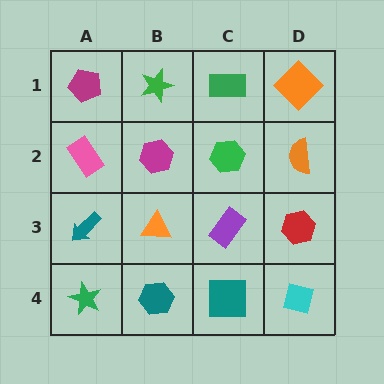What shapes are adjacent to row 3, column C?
A green hexagon (row 2, column C), a teal square (row 4, column C), an orange triangle (row 3, column B), a red hexagon (row 3, column D).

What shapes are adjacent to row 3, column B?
A magenta hexagon (row 2, column B), a teal hexagon (row 4, column B), a teal arrow (row 3, column A), a purple rectangle (row 3, column C).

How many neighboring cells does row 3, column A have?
3.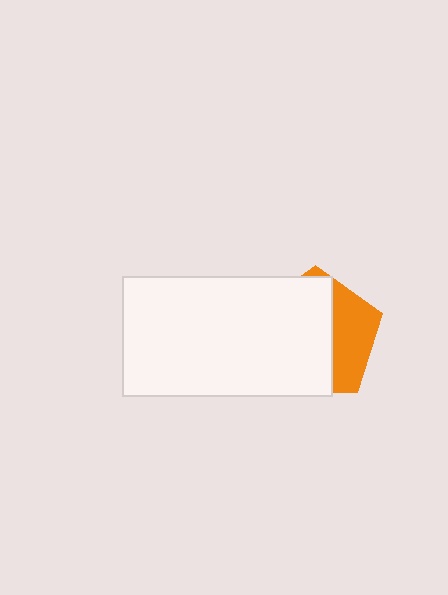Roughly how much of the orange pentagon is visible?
A small part of it is visible (roughly 33%).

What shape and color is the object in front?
The object in front is a white rectangle.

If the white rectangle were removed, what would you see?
You would see the complete orange pentagon.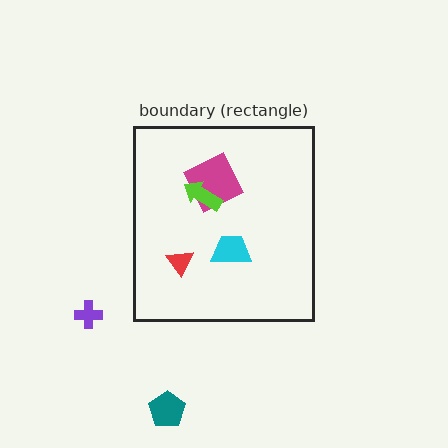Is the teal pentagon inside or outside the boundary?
Outside.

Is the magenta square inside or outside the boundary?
Inside.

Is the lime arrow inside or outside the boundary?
Inside.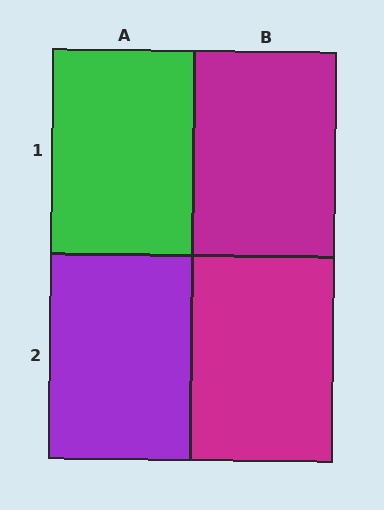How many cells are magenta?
2 cells are magenta.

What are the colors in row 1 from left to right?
Green, magenta.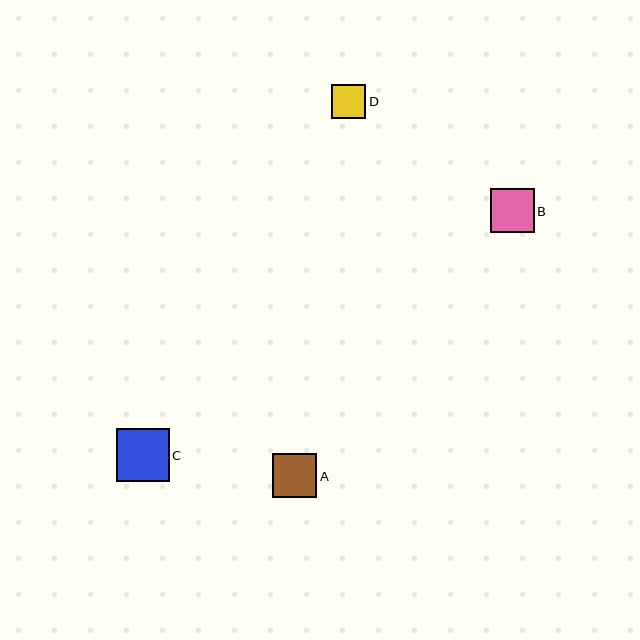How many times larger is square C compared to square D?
Square C is approximately 1.6 times the size of square D.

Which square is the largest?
Square C is the largest with a size of approximately 53 pixels.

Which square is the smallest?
Square D is the smallest with a size of approximately 34 pixels.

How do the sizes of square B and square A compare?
Square B and square A are approximately the same size.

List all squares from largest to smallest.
From largest to smallest: C, B, A, D.